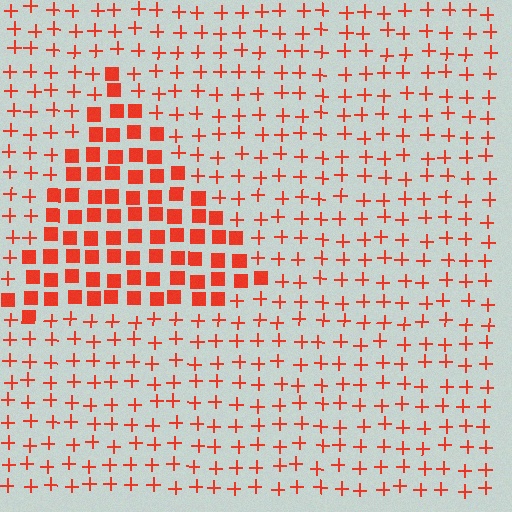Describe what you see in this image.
The image is filled with small red elements arranged in a uniform grid. A triangle-shaped region contains squares, while the surrounding area contains plus signs. The boundary is defined purely by the change in element shape.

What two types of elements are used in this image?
The image uses squares inside the triangle region and plus signs outside it.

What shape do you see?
I see a triangle.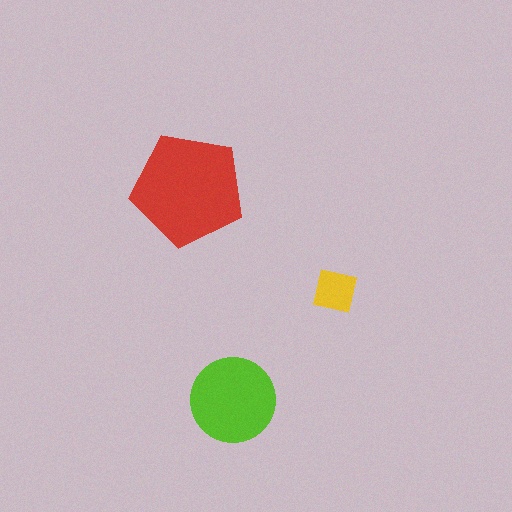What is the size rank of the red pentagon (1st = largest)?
1st.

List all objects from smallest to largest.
The yellow square, the lime circle, the red pentagon.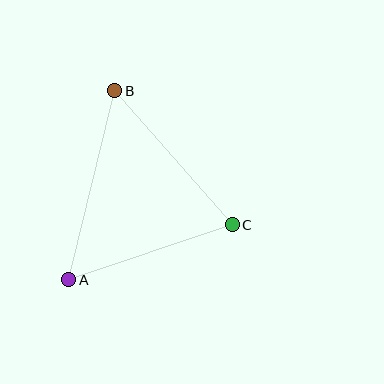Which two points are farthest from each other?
Points A and B are farthest from each other.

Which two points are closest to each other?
Points A and C are closest to each other.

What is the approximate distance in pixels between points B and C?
The distance between B and C is approximately 178 pixels.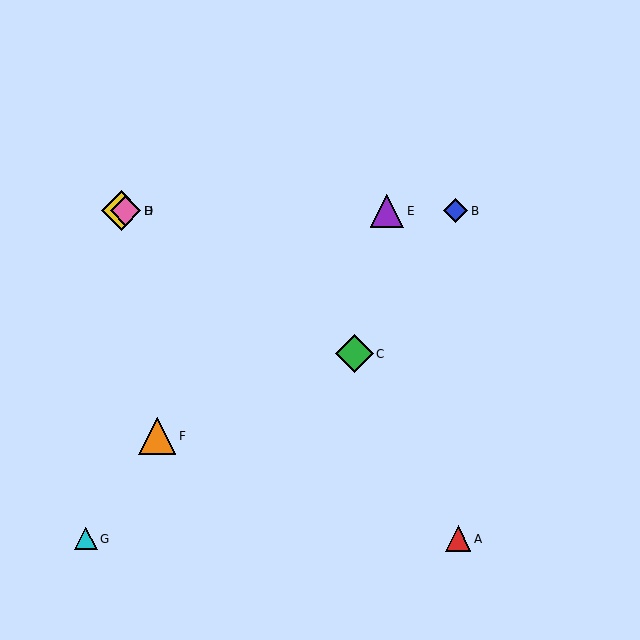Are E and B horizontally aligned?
Yes, both are at y≈211.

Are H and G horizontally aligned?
No, H is at y≈211 and G is at y≈539.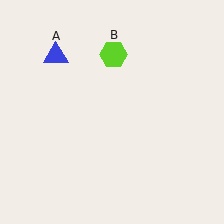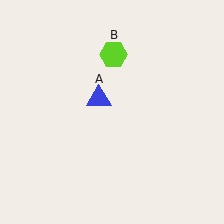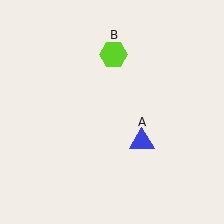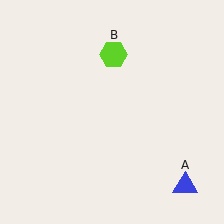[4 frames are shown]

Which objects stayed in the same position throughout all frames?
Lime hexagon (object B) remained stationary.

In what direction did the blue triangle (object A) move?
The blue triangle (object A) moved down and to the right.